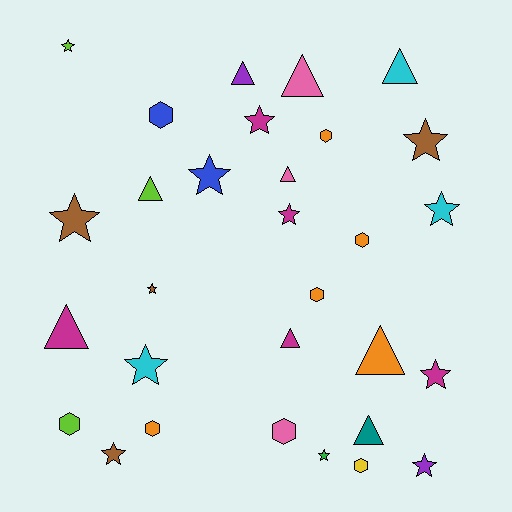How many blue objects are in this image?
There are 2 blue objects.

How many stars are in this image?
There are 13 stars.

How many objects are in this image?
There are 30 objects.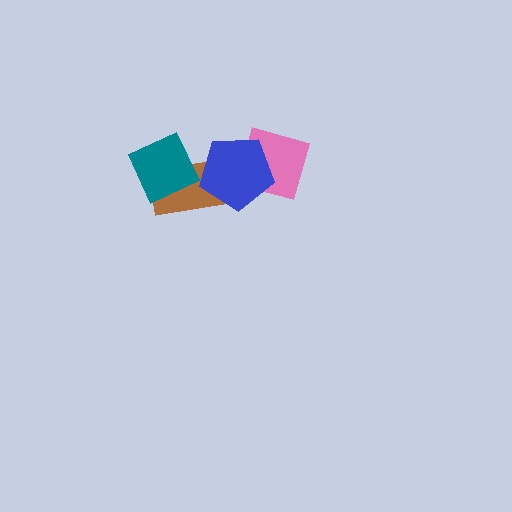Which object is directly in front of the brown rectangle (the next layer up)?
The teal square is directly in front of the brown rectangle.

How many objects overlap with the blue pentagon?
2 objects overlap with the blue pentagon.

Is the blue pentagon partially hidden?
No, no other shape covers it.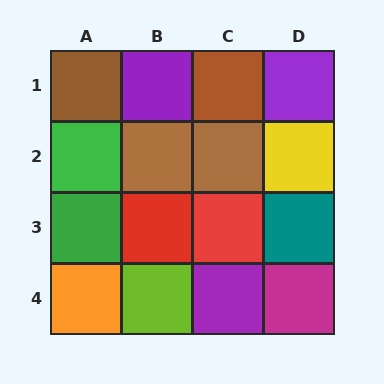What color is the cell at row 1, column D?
Purple.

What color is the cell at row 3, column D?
Teal.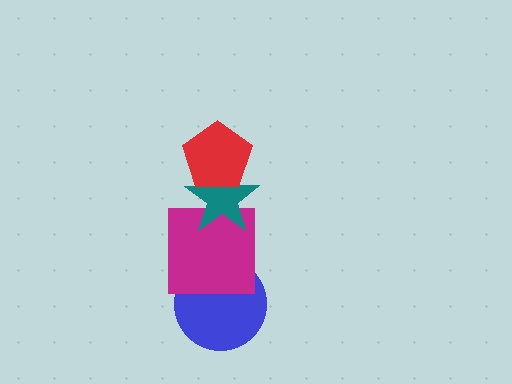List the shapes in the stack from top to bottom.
From top to bottom: the red pentagon, the teal star, the magenta square, the blue circle.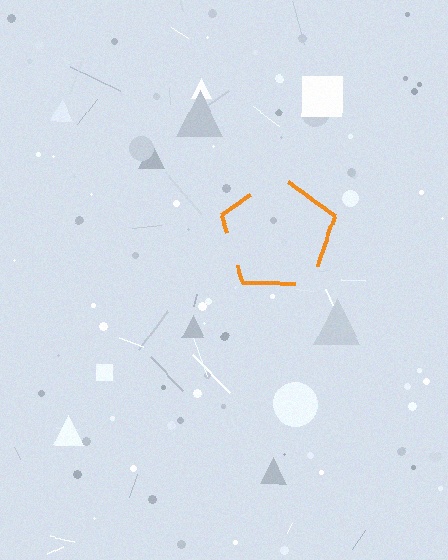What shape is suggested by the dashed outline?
The dashed outline suggests a pentagon.